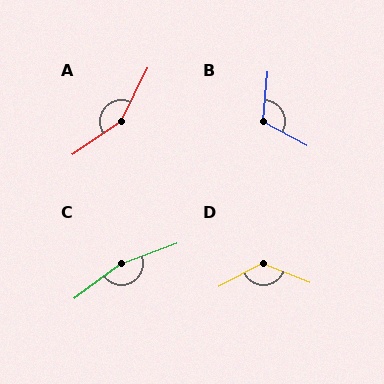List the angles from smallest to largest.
B (113°), D (131°), A (150°), C (164°).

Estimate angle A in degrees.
Approximately 150 degrees.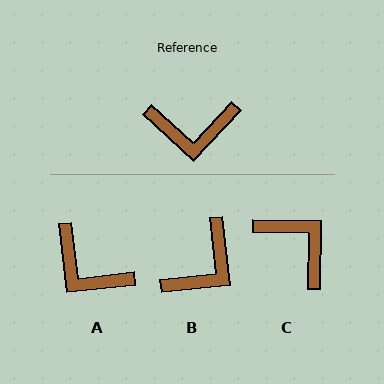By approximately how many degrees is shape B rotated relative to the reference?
Approximately 49 degrees counter-clockwise.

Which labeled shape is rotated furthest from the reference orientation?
C, about 132 degrees away.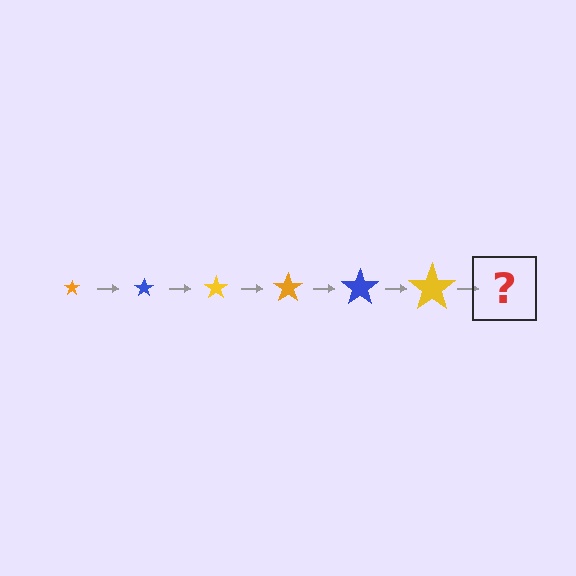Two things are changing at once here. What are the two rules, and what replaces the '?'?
The two rules are that the star grows larger each step and the color cycles through orange, blue, and yellow. The '?' should be an orange star, larger than the previous one.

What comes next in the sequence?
The next element should be an orange star, larger than the previous one.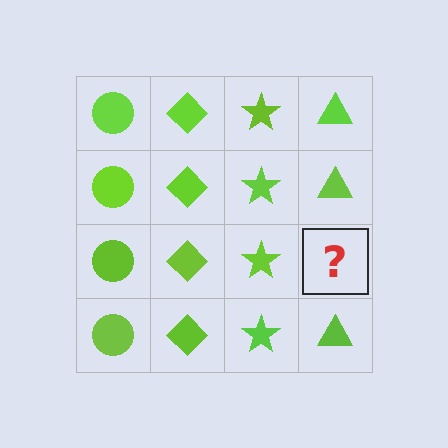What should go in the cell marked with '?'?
The missing cell should contain a lime triangle.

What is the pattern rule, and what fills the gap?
The rule is that each column has a consistent shape. The gap should be filled with a lime triangle.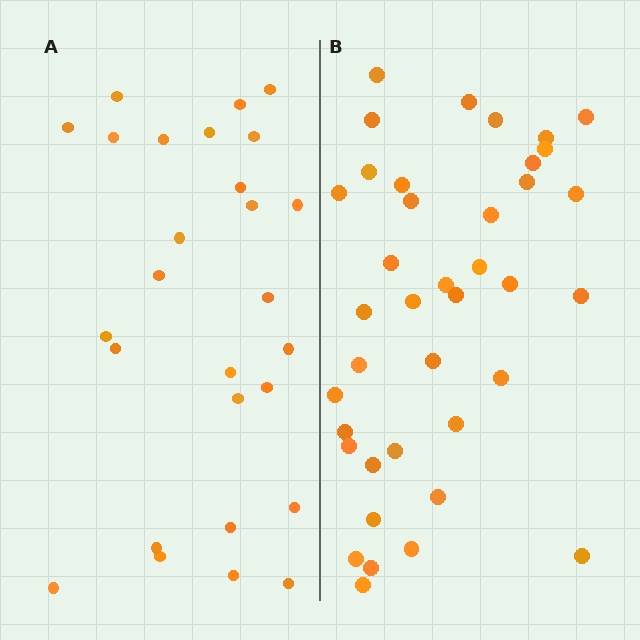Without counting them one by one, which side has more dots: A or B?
Region B (the right region) has more dots.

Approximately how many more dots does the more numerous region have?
Region B has roughly 12 or so more dots than region A.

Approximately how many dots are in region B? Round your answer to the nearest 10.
About 40 dots. (The exact count is 39, which rounds to 40.)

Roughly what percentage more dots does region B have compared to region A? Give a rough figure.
About 45% more.